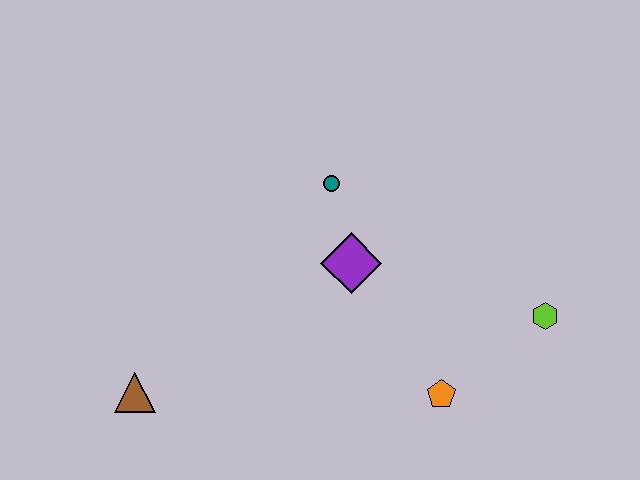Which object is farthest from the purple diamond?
The brown triangle is farthest from the purple diamond.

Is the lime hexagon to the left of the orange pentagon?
No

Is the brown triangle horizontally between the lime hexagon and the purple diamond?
No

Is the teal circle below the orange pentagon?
No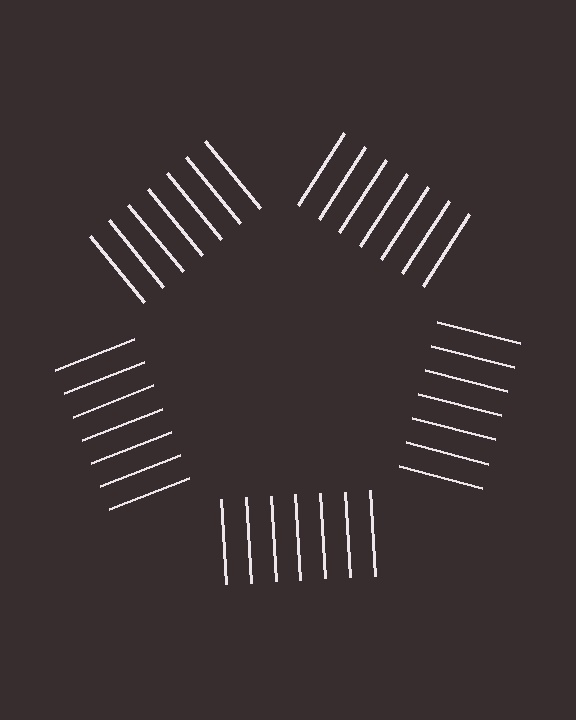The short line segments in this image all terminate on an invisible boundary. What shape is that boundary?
An illusory pentagon — the line segments terminate on its edges but no continuous stroke is drawn.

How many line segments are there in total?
35 — 7 along each of the 5 edges.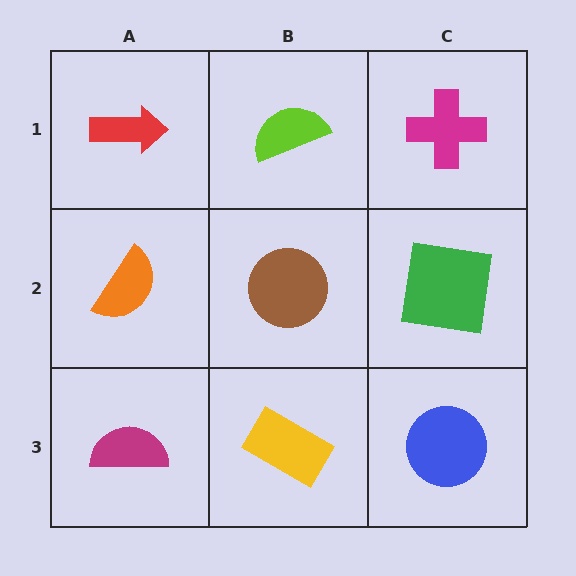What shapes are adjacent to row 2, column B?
A lime semicircle (row 1, column B), a yellow rectangle (row 3, column B), an orange semicircle (row 2, column A), a green square (row 2, column C).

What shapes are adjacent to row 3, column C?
A green square (row 2, column C), a yellow rectangle (row 3, column B).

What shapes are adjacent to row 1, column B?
A brown circle (row 2, column B), a red arrow (row 1, column A), a magenta cross (row 1, column C).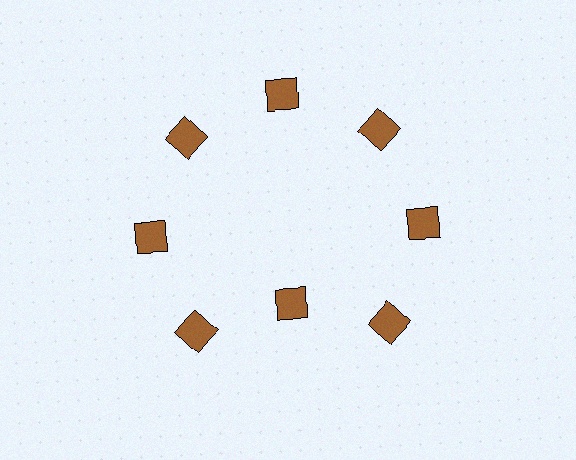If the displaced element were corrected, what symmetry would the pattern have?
It would have 8-fold rotational symmetry — the pattern would map onto itself every 45 degrees.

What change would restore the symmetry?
The symmetry would be restored by moving it outward, back onto the ring so that all 8 diamonds sit at equal angles and equal distance from the center.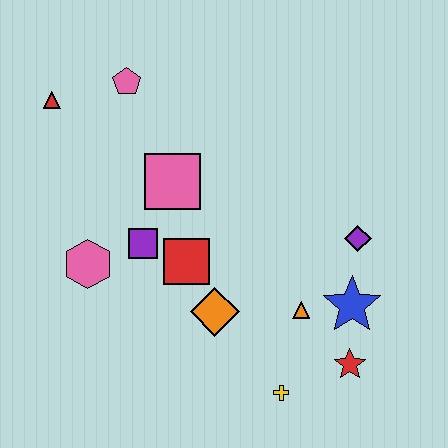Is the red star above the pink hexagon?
No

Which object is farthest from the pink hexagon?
The red star is farthest from the pink hexagon.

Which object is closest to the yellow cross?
The red star is closest to the yellow cross.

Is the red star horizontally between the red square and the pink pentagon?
No